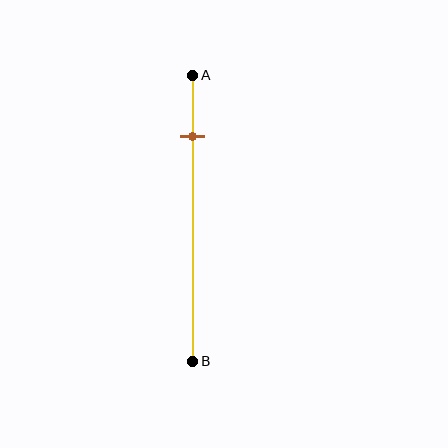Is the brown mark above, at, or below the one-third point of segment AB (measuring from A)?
The brown mark is above the one-third point of segment AB.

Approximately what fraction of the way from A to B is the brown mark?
The brown mark is approximately 20% of the way from A to B.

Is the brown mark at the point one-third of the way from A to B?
No, the mark is at about 20% from A, not at the 33% one-third point.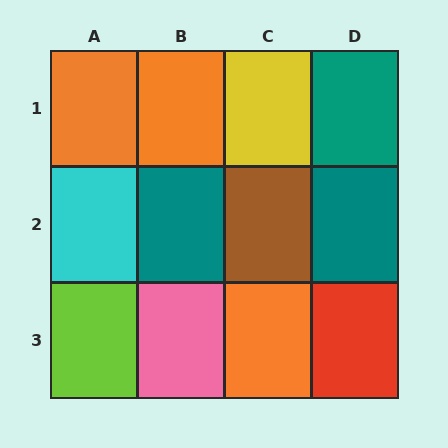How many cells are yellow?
1 cell is yellow.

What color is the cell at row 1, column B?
Orange.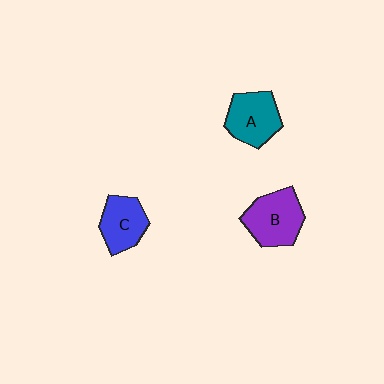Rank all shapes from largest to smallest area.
From largest to smallest: B (purple), A (teal), C (blue).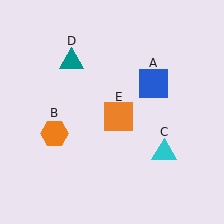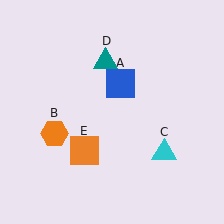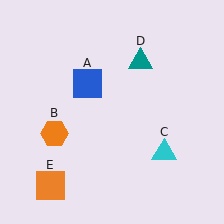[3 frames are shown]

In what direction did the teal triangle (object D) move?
The teal triangle (object D) moved right.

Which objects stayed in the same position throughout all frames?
Orange hexagon (object B) and cyan triangle (object C) remained stationary.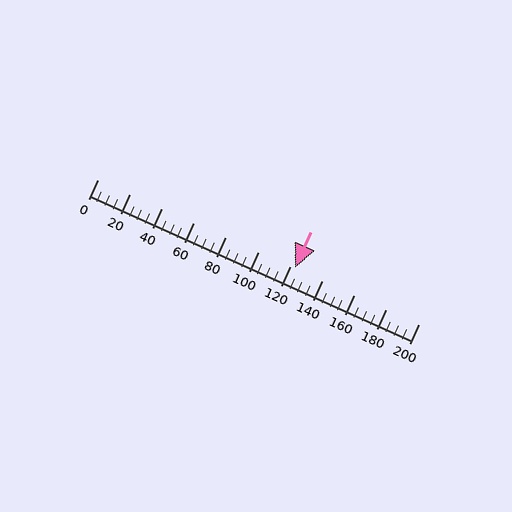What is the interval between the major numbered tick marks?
The major tick marks are spaced 20 units apart.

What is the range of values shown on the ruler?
The ruler shows values from 0 to 200.